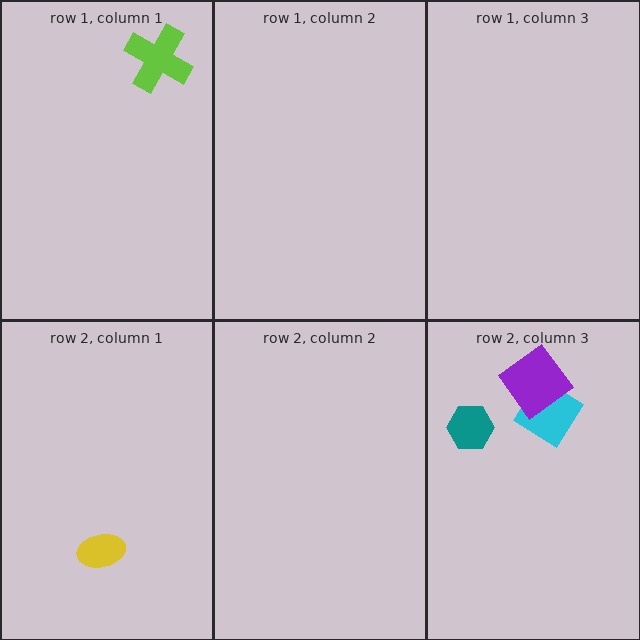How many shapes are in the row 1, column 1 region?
1.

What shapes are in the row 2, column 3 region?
The cyan diamond, the purple diamond, the teal hexagon.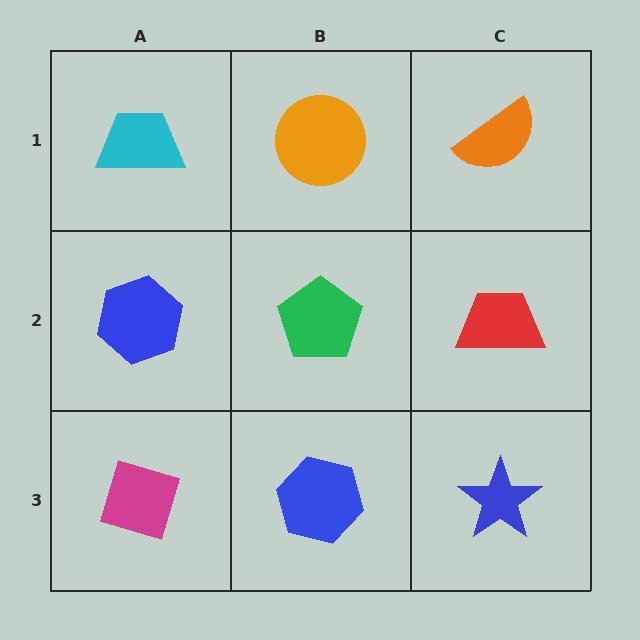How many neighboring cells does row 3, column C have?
2.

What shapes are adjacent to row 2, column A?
A cyan trapezoid (row 1, column A), a magenta diamond (row 3, column A), a green pentagon (row 2, column B).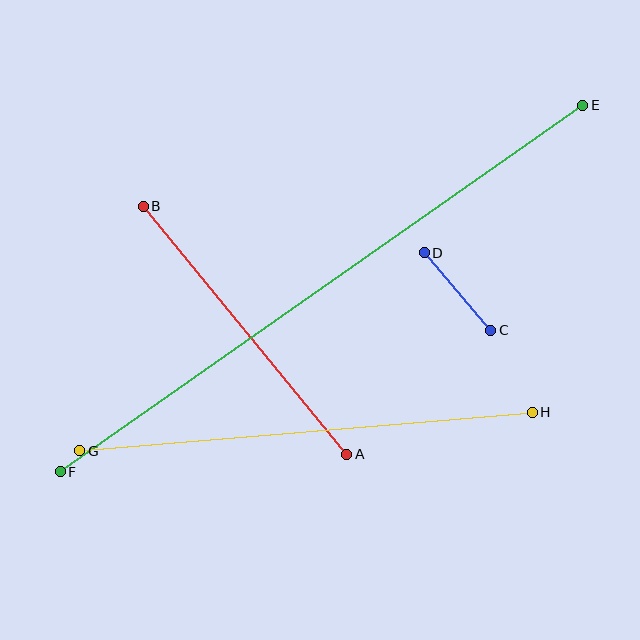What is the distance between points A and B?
The distance is approximately 321 pixels.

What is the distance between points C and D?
The distance is approximately 102 pixels.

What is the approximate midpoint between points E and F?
The midpoint is at approximately (321, 288) pixels.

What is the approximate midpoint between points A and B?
The midpoint is at approximately (245, 330) pixels.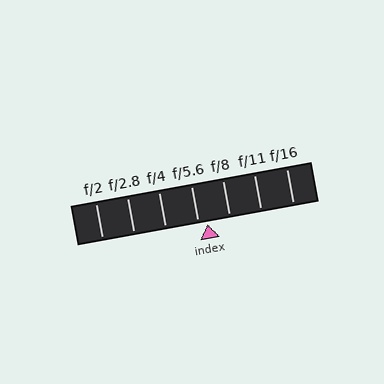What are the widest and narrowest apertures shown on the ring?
The widest aperture shown is f/2 and the narrowest is f/16.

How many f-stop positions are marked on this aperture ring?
There are 7 f-stop positions marked.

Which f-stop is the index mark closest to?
The index mark is closest to f/5.6.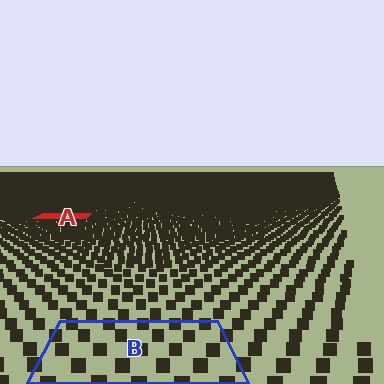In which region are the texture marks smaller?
The texture marks are smaller in region A, because it is farther away.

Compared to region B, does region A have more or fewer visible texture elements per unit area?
Region A has more texture elements per unit area — they are packed more densely because it is farther away.